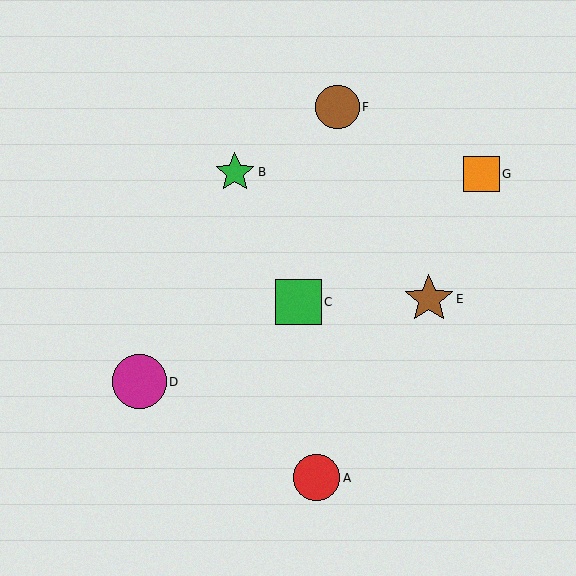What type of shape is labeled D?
Shape D is a magenta circle.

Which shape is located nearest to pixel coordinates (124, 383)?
The magenta circle (labeled D) at (139, 382) is nearest to that location.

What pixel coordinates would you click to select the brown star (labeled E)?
Click at (429, 299) to select the brown star E.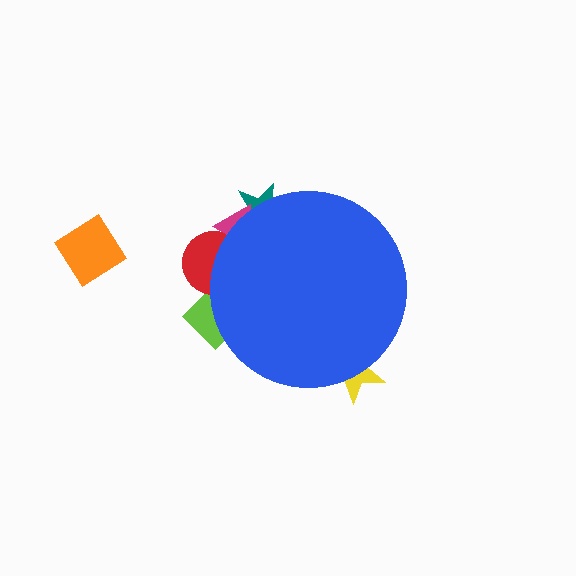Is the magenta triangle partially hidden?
Yes, the magenta triangle is partially hidden behind the blue circle.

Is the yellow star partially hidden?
Yes, the yellow star is partially hidden behind the blue circle.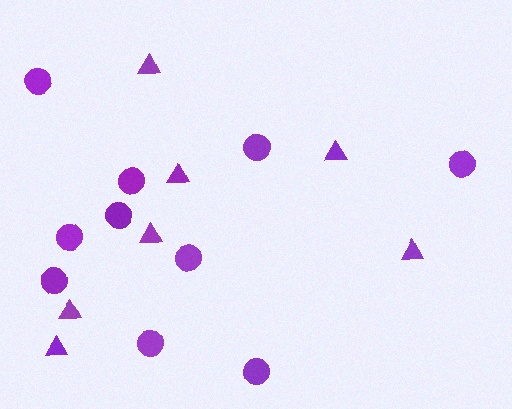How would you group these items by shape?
There are 2 groups: one group of triangles (7) and one group of circles (10).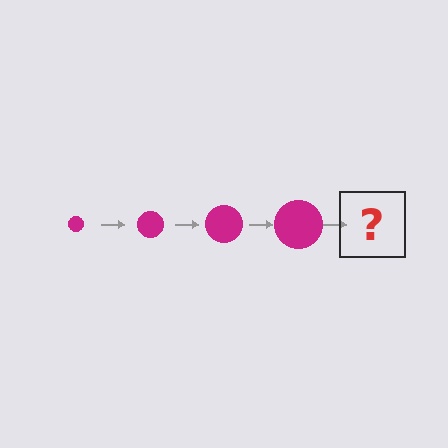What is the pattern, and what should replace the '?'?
The pattern is that the circle gets progressively larger each step. The '?' should be a magenta circle, larger than the previous one.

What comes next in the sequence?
The next element should be a magenta circle, larger than the previous one.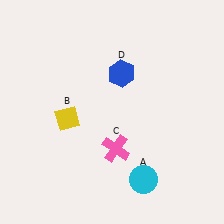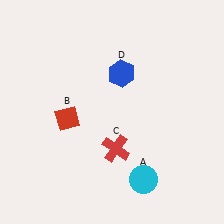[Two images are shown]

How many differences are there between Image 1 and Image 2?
There are 2 differences between the two images.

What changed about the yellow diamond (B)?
In Image 1, B is yellow. In Image 2, it changed to red.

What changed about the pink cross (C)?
In Image 1, C is pink. In Image 2, it changed to red.